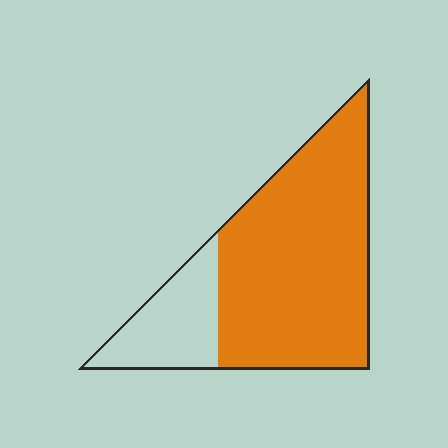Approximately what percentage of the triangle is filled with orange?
Approximately 75%.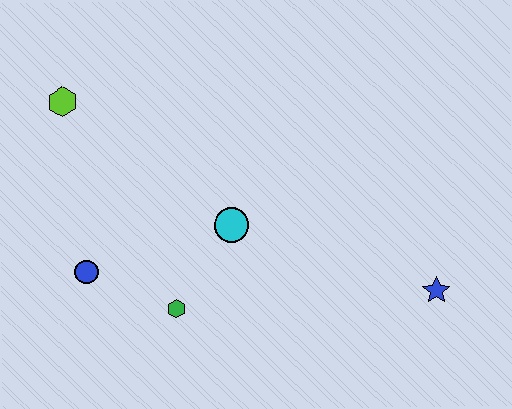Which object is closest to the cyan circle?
The green hexagon is closest to the cyan circle.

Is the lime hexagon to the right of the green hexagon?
No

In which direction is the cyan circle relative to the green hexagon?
The cyan circle is above the green hexagon.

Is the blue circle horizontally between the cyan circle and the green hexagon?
No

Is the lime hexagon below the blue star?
No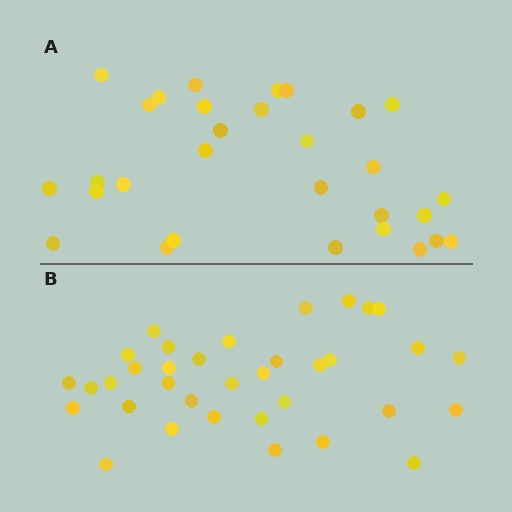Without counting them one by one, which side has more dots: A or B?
Region B (the bottom region) has more dots.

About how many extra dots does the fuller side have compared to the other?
Region B has about 5 more dots than region A.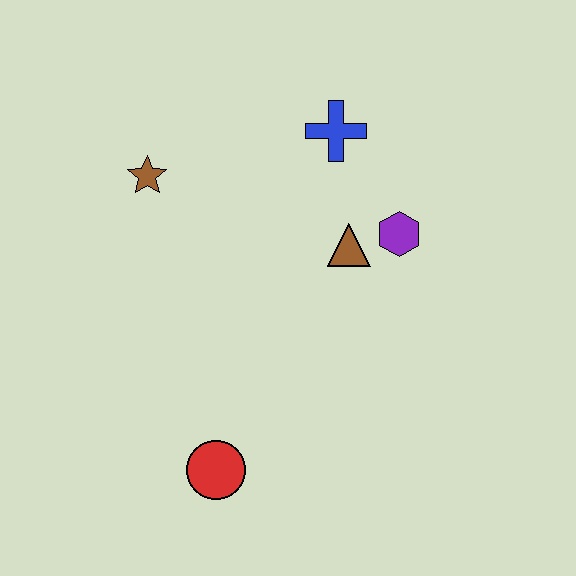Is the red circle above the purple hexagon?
No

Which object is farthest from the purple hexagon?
The red circle is farthest from the purple hexagon.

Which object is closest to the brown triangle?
The purple hexagon is closest to the brown triangle.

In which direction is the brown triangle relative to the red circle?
The brown triangle is above the red circle.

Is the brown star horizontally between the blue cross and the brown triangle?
No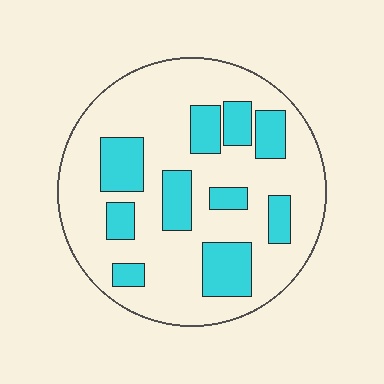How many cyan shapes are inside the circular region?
10.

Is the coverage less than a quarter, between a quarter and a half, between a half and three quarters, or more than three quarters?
Between a quarter and a half.